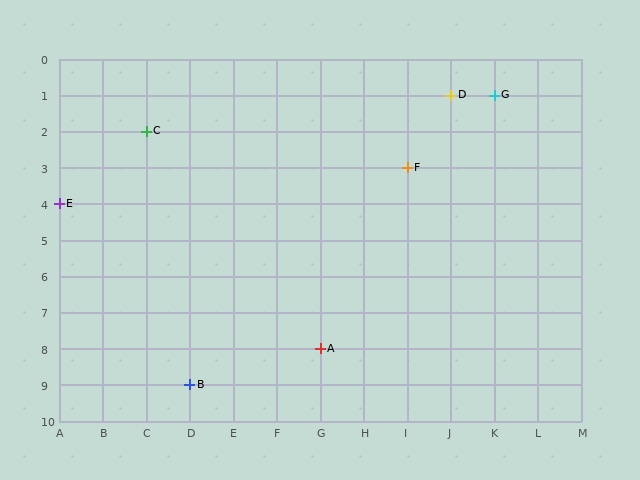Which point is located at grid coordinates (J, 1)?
Point D is at (J, 1).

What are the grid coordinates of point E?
Point E is at grid coordinates (A, 4).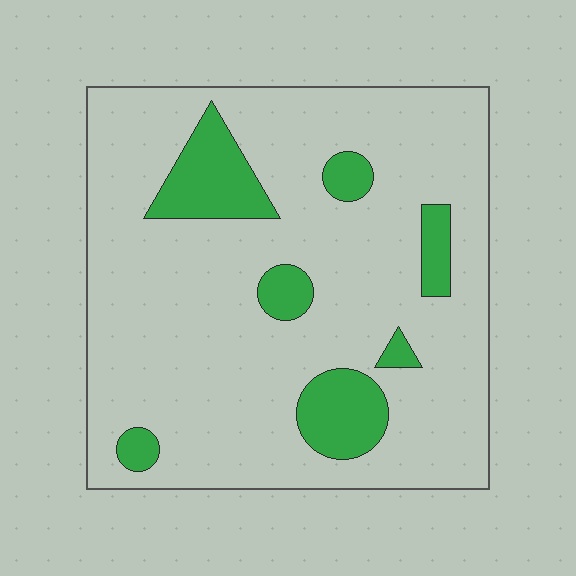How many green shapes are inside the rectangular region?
7.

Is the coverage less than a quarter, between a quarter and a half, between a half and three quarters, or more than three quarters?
Less than a quarter.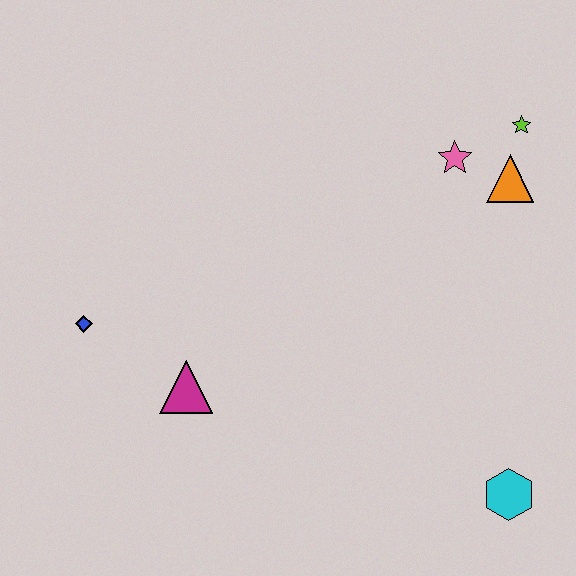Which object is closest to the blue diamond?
The magenta triangle is closest to the blue diamond.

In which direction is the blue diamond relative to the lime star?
The blue diamond is to the left of the lime star.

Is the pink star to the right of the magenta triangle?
Yes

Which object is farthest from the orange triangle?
The blue diamond is farthest from the orange triangle.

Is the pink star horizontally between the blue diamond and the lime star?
Yes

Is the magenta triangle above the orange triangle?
No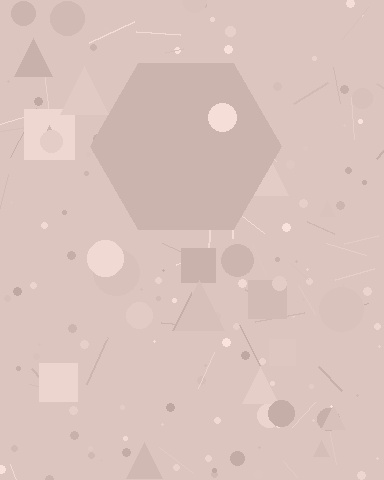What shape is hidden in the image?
A hexagon is hidden in the image.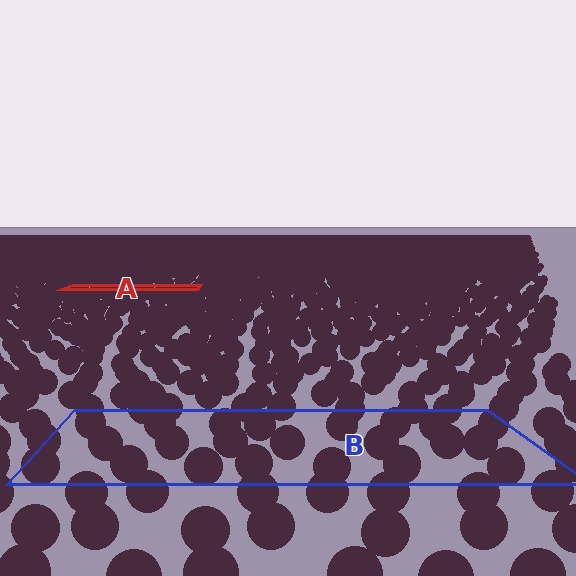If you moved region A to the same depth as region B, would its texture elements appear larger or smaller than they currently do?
They would appear larger. At a closer depth, the same texture elements are projected at a bigger on-screen size.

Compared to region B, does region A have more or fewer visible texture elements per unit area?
Region A has more texture elements per unit area — they are packed more densely because it is farther away.